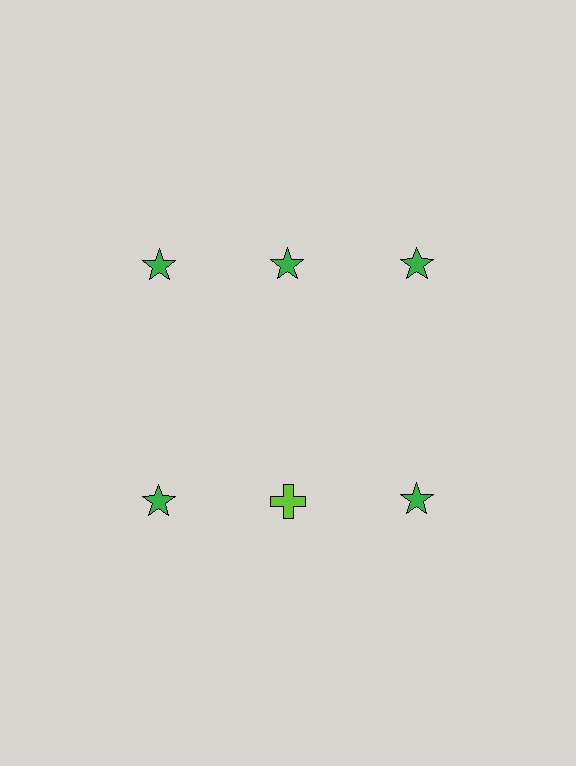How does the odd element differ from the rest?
It differs in both color (lime instead of green) and shape (cross instead of star).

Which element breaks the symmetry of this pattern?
The lime cross in the second row, second from left column breaks the symmetry. All other shapes are green stars.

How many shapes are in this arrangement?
There are 6 shapes arranged in a grid pattern.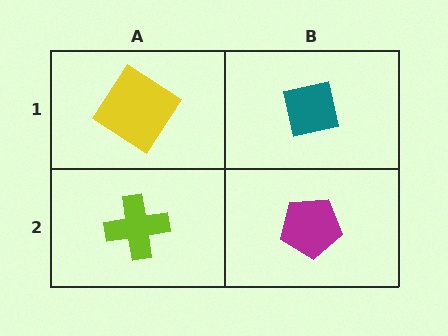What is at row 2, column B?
A magenta pentagon.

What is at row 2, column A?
A lime cross.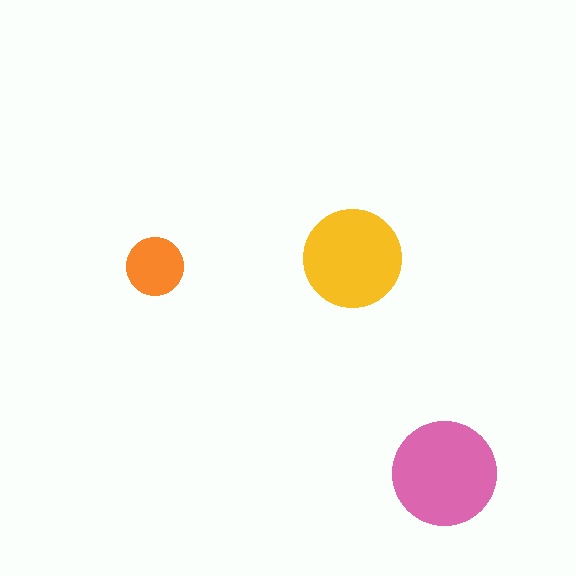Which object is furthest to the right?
The pink circle is rightmost.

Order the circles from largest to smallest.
the pink one, the yellow one, the orange one.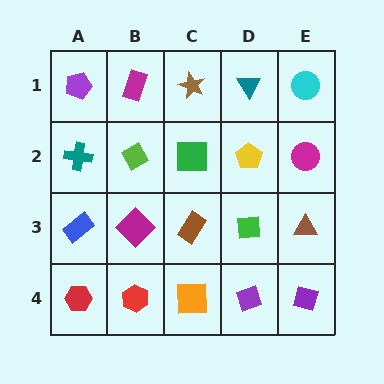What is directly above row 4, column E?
A brown triangle.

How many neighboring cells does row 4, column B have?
3.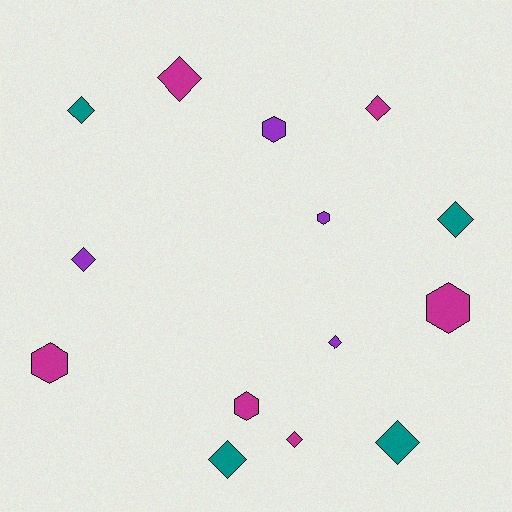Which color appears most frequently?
Magenta, with 6 objects.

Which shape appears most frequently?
Diamond, with 9 objects.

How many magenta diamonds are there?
There are 3 magenta diamonds.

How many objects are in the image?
There are 14 objects.